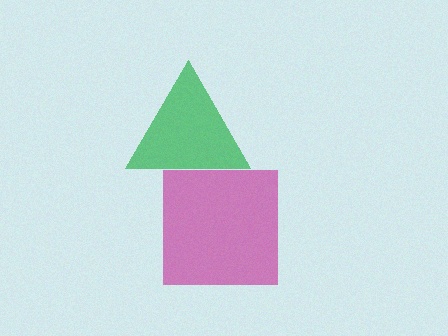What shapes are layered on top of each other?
The layered shapes are: a magenta square, a green triangle.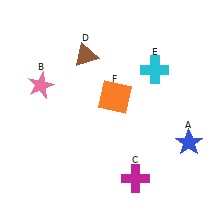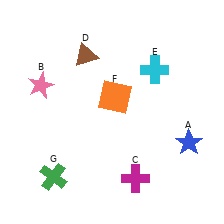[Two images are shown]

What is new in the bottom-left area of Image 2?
A green cross (G) was added in the bottom-left area of Image 2.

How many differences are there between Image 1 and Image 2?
There is 1 difference between the two images.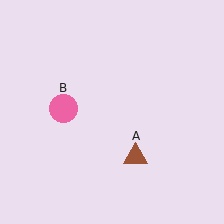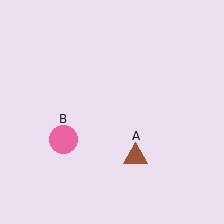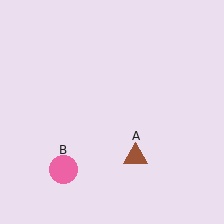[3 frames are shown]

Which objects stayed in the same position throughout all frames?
Brown triangle (object A) remained stationary.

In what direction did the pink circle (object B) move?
The pink circle (object B) moved down.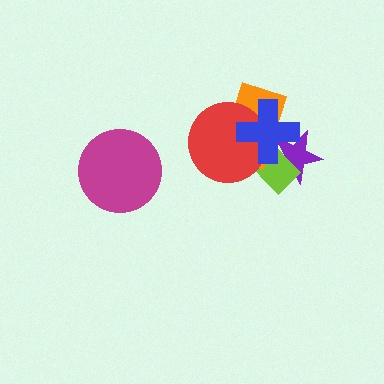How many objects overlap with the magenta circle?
0 objects overlap with the magenta circle.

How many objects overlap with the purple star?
3 objects overlap with the purple star.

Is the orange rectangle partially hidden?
Yes, it is partially covered by another shape.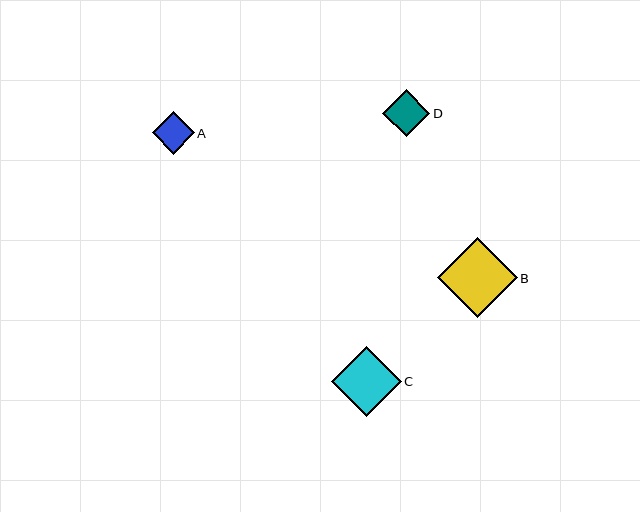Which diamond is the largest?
Diamond B is the largest with a size of approximately 80 pixels.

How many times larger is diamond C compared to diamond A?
Diamond C is approximately 1.7 times the size of diamond A.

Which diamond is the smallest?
Diamond A is the smallest with a size of approximately 42 pixels.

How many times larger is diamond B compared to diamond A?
Diamond B is approximately 1.9 times the size of diamond A.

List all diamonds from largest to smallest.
From largest to smallest: B, C, D, A.